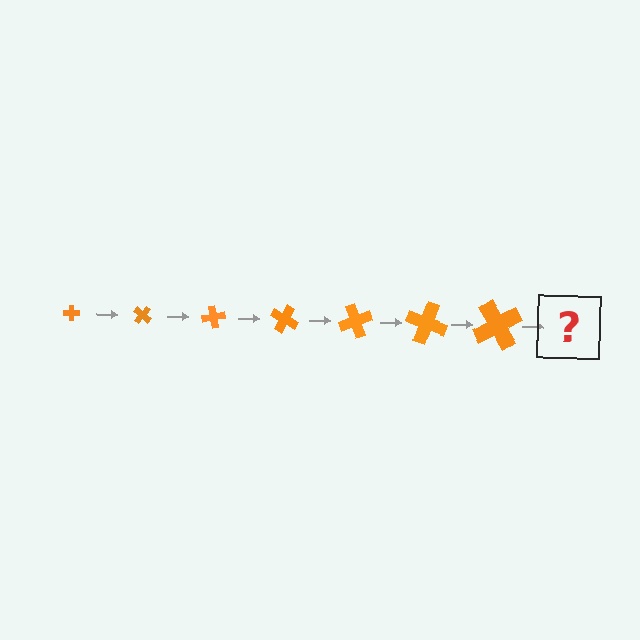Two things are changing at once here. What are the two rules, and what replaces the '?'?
The two rules are that the cross grows larger each step and it rotates 40 degrees each step. The '?' should be a cross, larger than the previous one and rotated 280 degrees from the start.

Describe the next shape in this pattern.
It should be a cross, larger than the previous one and rotated 280 degrees from the start.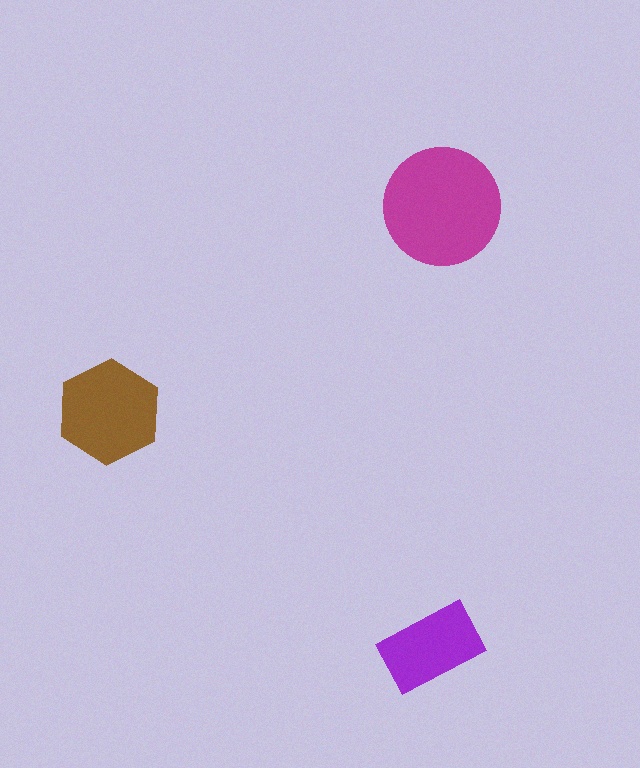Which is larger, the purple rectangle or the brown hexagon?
The brown hexagon.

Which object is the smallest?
The purple rectangle.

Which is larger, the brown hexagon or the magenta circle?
The magenta circle.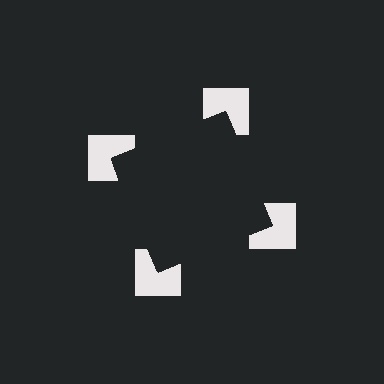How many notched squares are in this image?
There are 4 — one at each vertex of the illusory square.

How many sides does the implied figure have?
4 sides.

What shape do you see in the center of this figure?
An illusory square — its edges are inferred from the aligned wedge cuts in the notched squares, not physically drawn.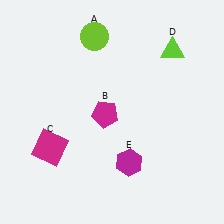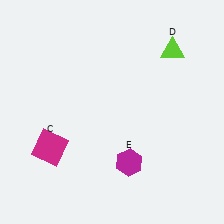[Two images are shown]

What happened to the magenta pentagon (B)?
The magenta pentagon (B) was removed in Image 2. It was in the bottom-left area of Image 1.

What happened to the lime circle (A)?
The lime circle (A) was removed in Image 2. It was in the top-left area of Image 1.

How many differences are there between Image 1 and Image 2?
There are 2 differences between the two images.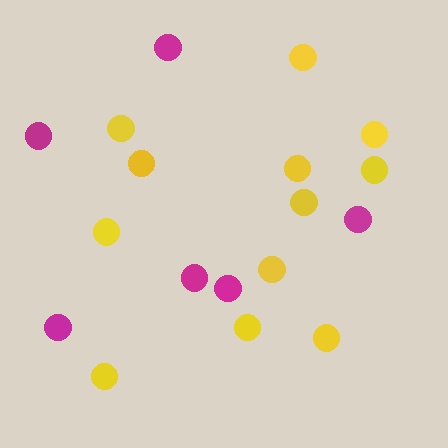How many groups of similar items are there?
There are 2 groups: one group of magenta circles (6) and one group of yellow circles (12).